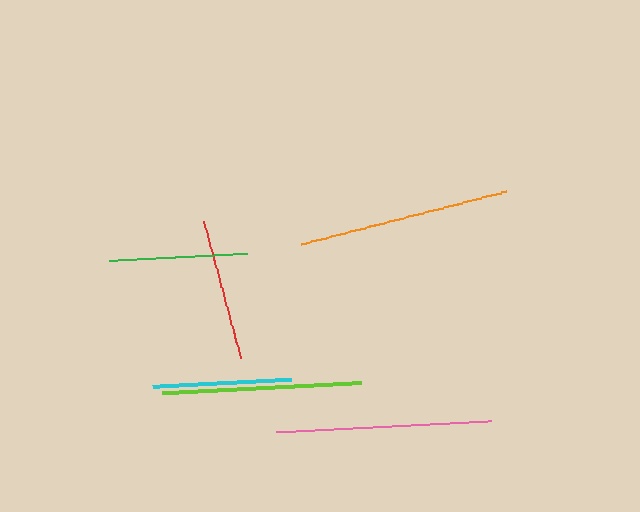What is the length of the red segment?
The red segment is approximately 142 pixels long.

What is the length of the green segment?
The green segment is approximately 138 pixels long.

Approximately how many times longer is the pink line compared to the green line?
The pink line is approximately 1.6 times the length of the green line.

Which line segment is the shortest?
The green line is the shortest at approximately 138 pixels.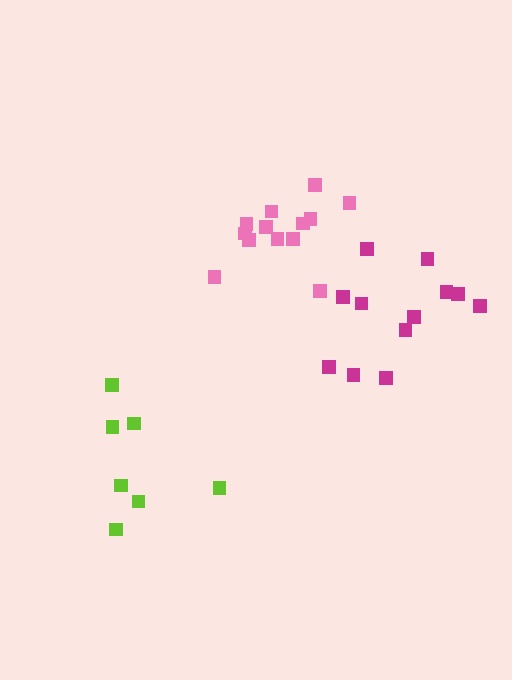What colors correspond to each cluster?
The clusters are colored: pink, lime, magenta.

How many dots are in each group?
Group 1: 13 dots, Group 2: 7 dots, Group 3: 12 dots (32 total).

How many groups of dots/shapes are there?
There are 3 groups.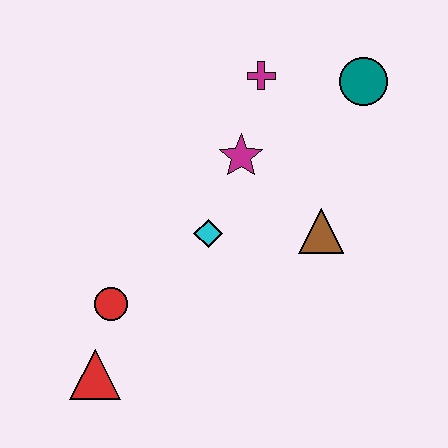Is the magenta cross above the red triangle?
Yes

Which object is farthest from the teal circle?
The red triangle is farthest from the teal circle.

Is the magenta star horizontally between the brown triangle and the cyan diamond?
Yes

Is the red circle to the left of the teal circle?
Yes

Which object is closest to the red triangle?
The red circle is closest to the red triangle.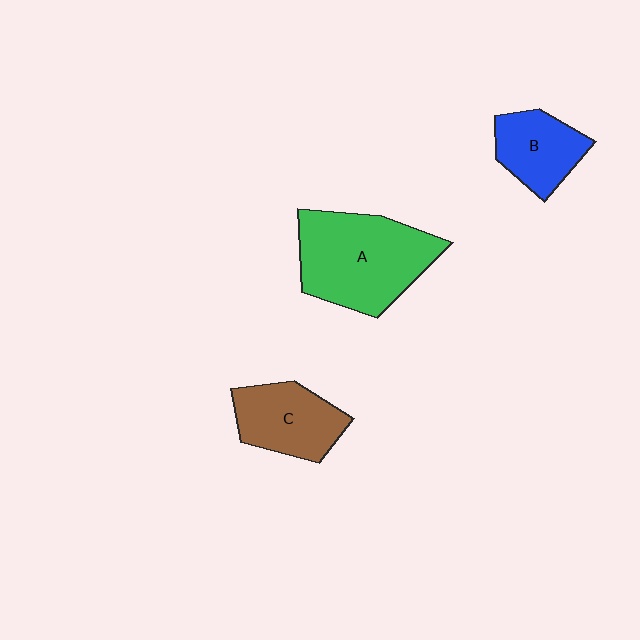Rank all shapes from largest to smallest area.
From largest to smallest: A (green), C (brown), B (blue).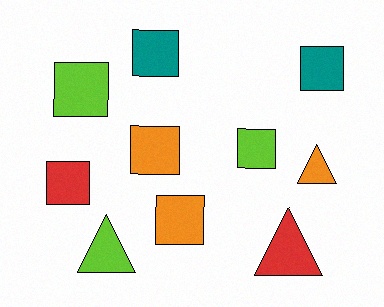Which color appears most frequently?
Orange, with 3 objects.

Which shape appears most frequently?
Square, with 7 objects.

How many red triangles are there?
There is 1 red triangle.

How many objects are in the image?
There are 10 objects.